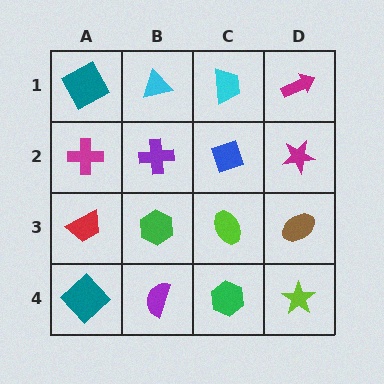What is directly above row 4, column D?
A brown ellipse.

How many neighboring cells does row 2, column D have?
3.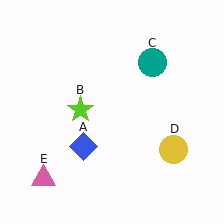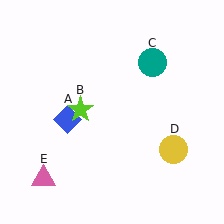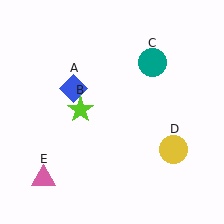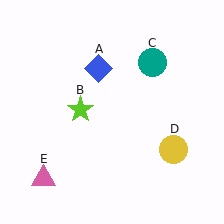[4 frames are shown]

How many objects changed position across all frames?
1 object changed position: blue diamond (object A).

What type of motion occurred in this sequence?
The blue diamond (object A) rotated clockwise around the center of the scene.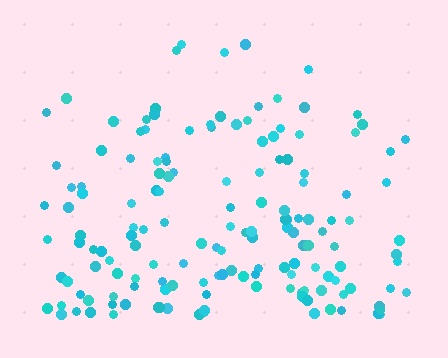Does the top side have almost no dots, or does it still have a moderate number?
Still a moderate number, just noticeably fewer than the bottom.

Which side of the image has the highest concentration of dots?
The bottom.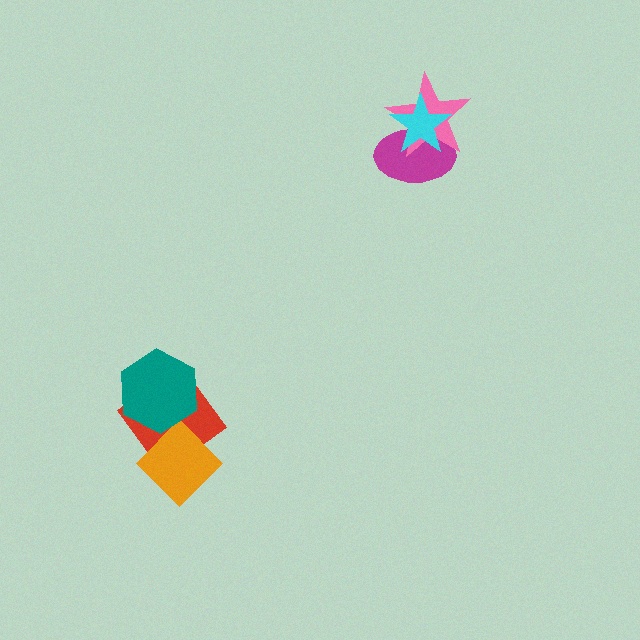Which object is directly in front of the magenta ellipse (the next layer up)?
The pink star is directly in front of the magenta ellipse.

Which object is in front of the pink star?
The cyan star is in front of the pink star.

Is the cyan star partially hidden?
No, no other shape covers it.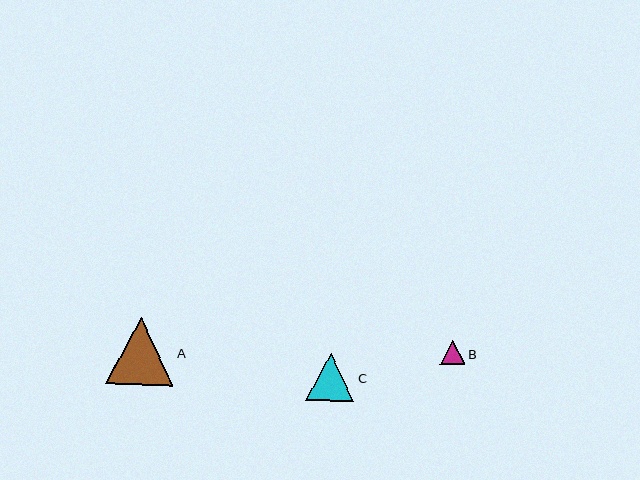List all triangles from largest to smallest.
From largest to smallest: A, C, B.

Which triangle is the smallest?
Triangle B is the smallest with a size of approximately 25 pixels.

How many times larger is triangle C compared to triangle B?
Triangle C is approximately 1.9 times the size of triangle B.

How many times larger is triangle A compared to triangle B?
Triangle A is approximately 2.7 times the size of triangle B.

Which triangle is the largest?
Triangle A is the largest with a size of approximately 68 pixels.